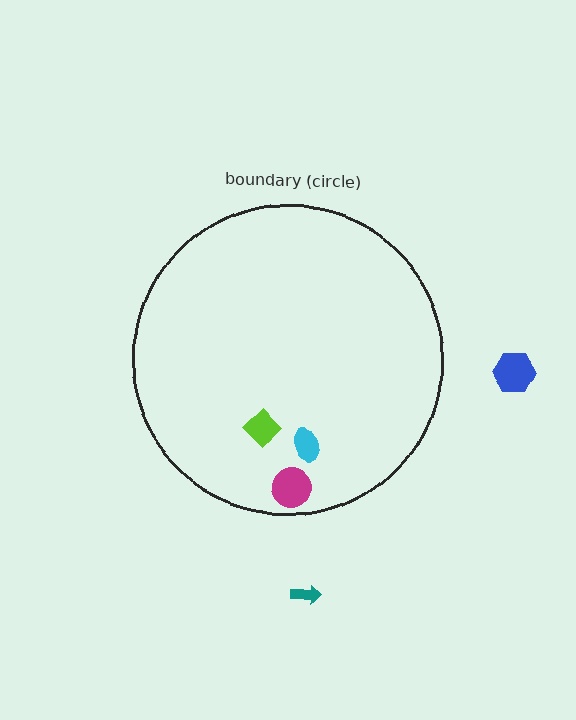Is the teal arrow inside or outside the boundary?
Outside.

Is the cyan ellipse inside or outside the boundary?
Inside.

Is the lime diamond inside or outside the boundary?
Inside.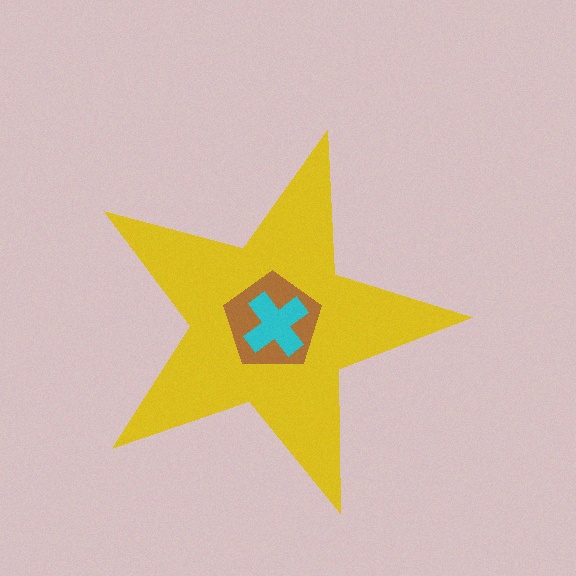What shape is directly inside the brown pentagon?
The cyan cross.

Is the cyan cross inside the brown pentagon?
Yes.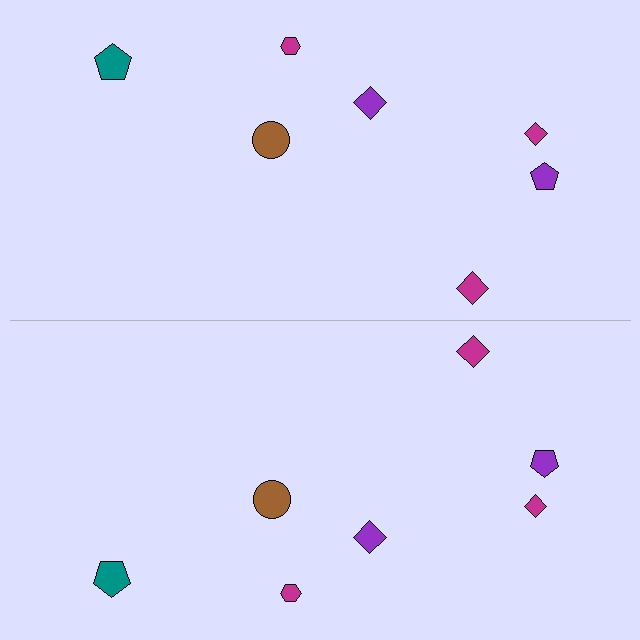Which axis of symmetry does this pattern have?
The pattern has a horizontal axis of symmetry running through the center of the image.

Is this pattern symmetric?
Yes, this pattern has bilateral (reflection) symmetry.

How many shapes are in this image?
There are 14 shapes in this image.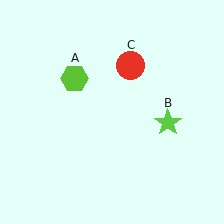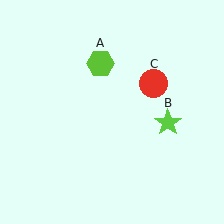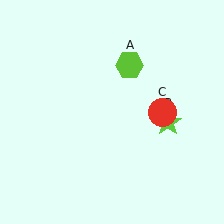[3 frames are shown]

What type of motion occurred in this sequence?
The lime hexagon (object A), red circle (object C) rotated clockwise around the center of the scene.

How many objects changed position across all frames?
2 objects changed position: lime hexagon (object A), red circle (object C).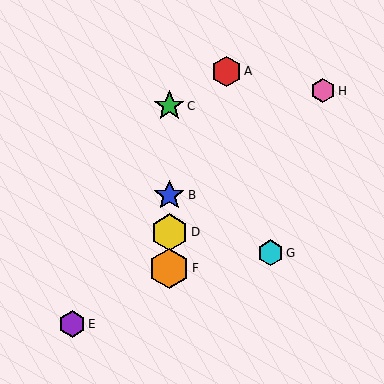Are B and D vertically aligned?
Yes, both are at x≈169.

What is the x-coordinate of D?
Object D is at x≈169.